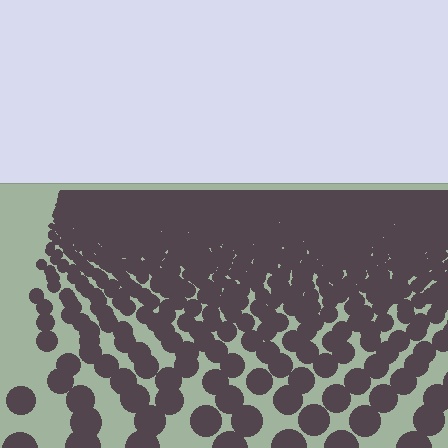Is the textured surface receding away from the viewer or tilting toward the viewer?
The surface is receding away from the viewer. Texture elements get smaller and denser toward the top.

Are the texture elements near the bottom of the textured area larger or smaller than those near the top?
Larger. Near the bottom, elements are closer to the viewer and appear at a bigger on-screen size.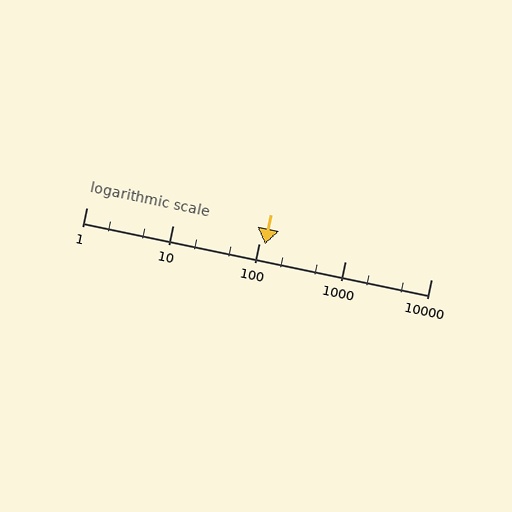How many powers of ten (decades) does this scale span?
The scale spans 4 decades, from 1 to 10000.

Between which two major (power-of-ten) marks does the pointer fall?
The pointer is between 100 and 1000.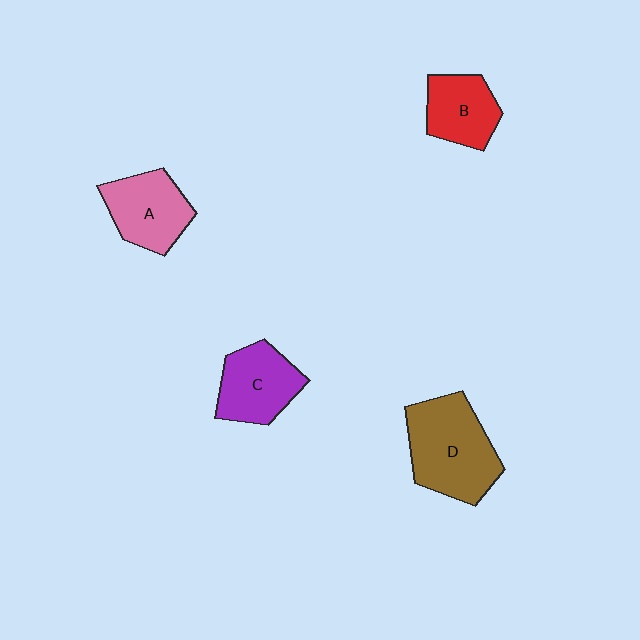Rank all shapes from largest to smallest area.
From largest to smallest: D (brown), C (purple), A (pink), B (red).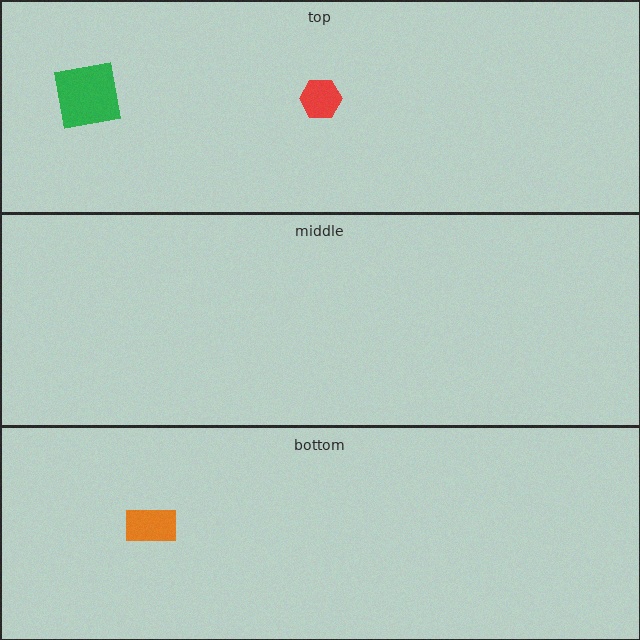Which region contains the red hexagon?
The top region.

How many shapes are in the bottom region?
1.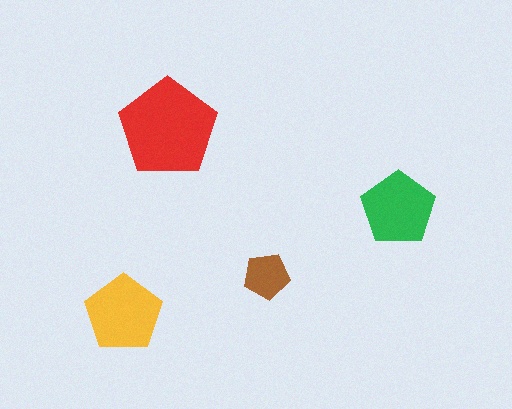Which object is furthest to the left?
The yellow pentagon is leftmost.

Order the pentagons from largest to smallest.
the red one, the yellow one, the green one, the brown one.